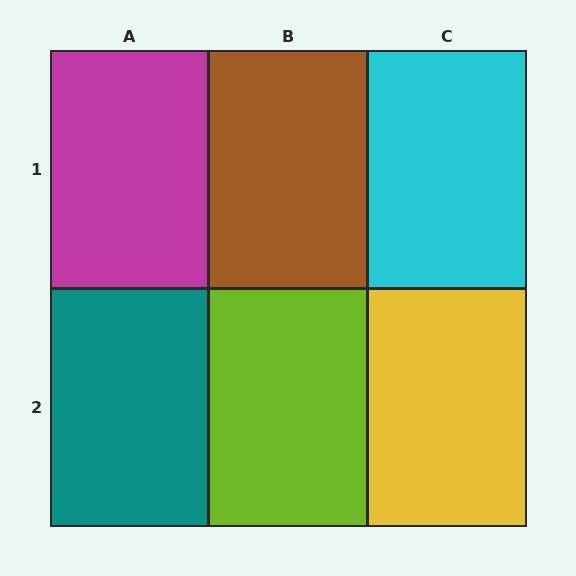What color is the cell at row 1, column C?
Cyan.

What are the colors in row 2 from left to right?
Teal, lime, yellow.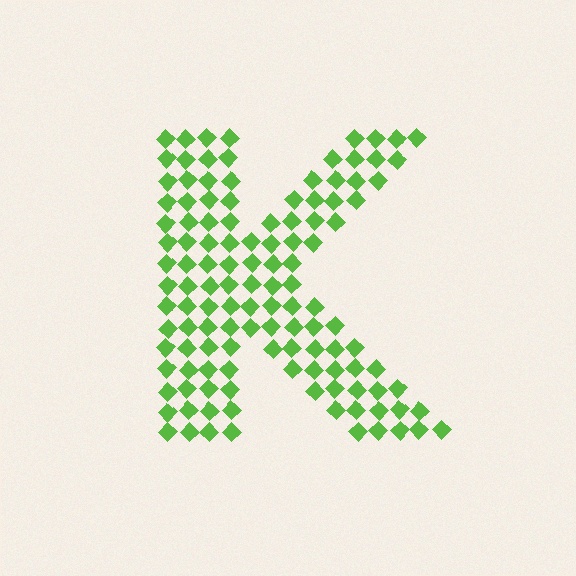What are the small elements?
The small elements are diamonds.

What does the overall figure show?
The overall figure shows the letter K.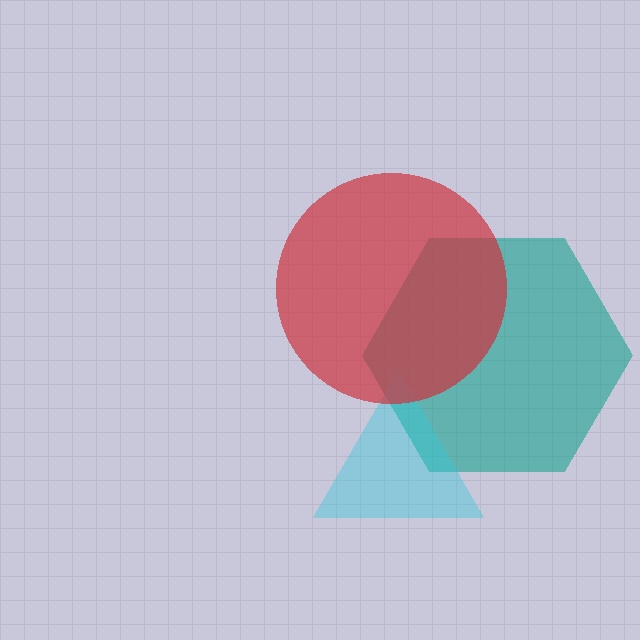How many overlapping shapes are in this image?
There are 3 overlapping shapes in the image.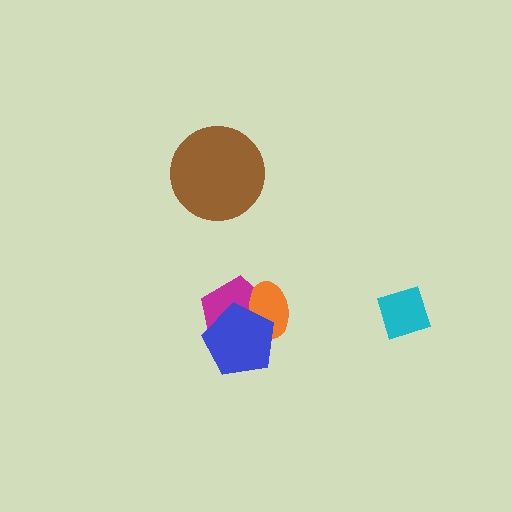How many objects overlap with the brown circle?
0 objects overlap with the brown circle.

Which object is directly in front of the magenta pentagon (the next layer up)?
The orange ellipse is directly in front of the magenta pentagon.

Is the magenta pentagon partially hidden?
Yes, it is partially covered by another shape.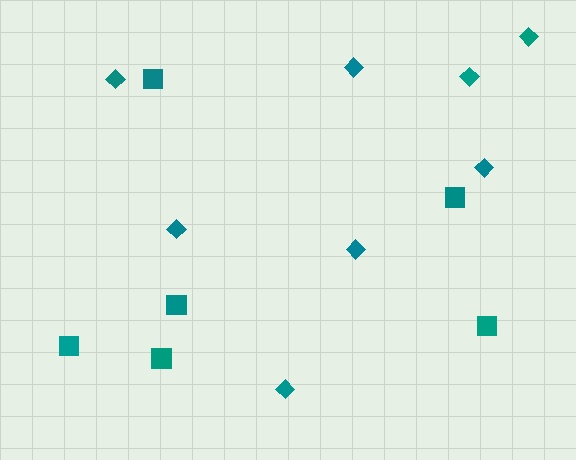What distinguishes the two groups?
There are 2 groups: one group of squares (6) and one group of diamonds (8).